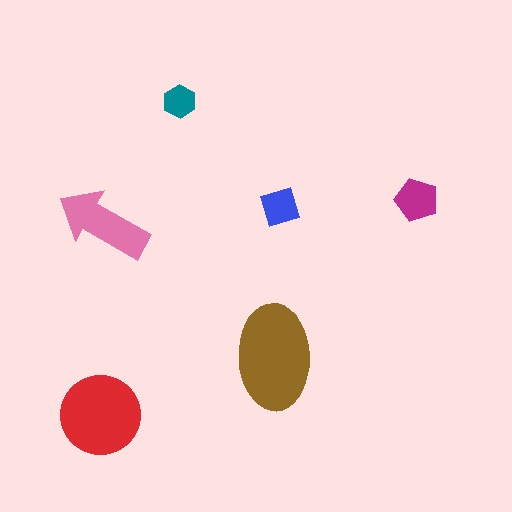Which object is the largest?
The brown ellipse.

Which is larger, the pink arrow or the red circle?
The red circle.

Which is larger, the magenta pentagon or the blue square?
The magenta pentagon.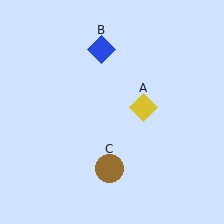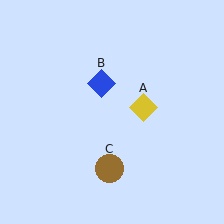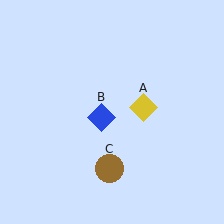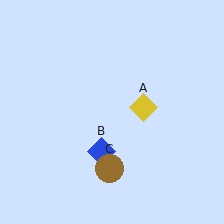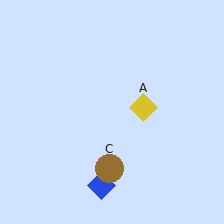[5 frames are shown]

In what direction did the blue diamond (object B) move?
The blue diamond (object B) moved down.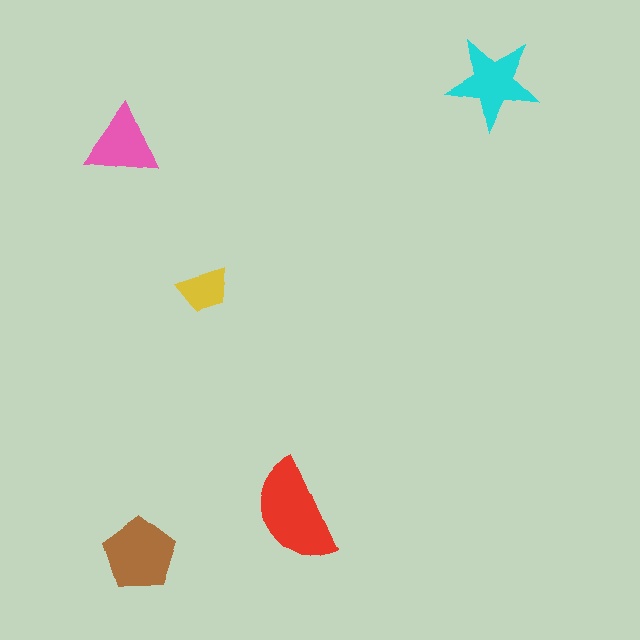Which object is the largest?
The red semicircle.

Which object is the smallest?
The yellow trapezoid.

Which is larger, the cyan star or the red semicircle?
The red semicircle.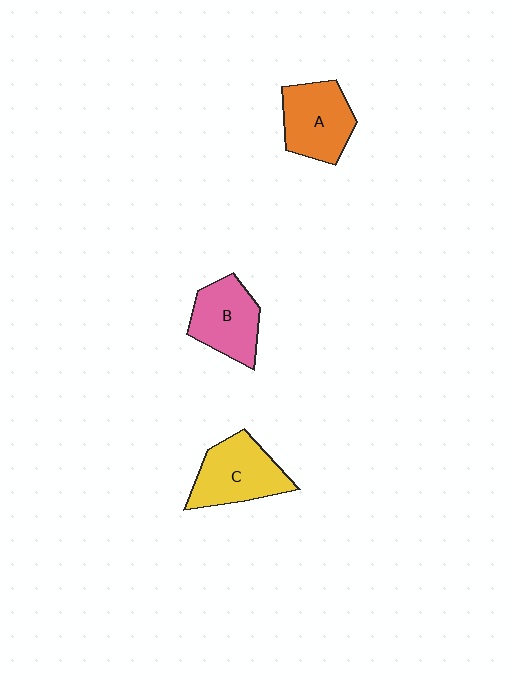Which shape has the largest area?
Shape C (yellow).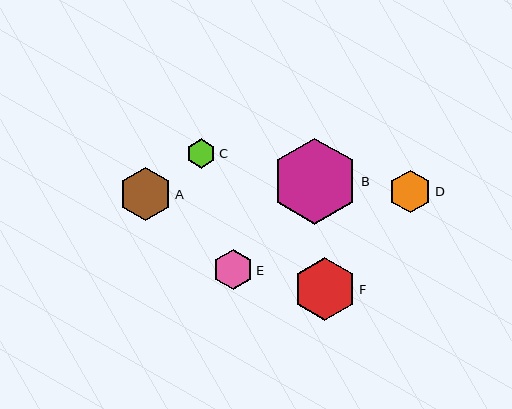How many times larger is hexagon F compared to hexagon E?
Hexagon F is approximately 1.6 times the size of hexagon E.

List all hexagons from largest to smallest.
From largest to smallest: B, F, A, D, E, C.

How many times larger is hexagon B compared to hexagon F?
Hexagon B is approximately 1.4 times the size of hexagon F.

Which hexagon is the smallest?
Hexagon C is the smallest with a size of approximately 29 pixels.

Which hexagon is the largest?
Hexagon B is the largest with a size of approximately 87 pixels.